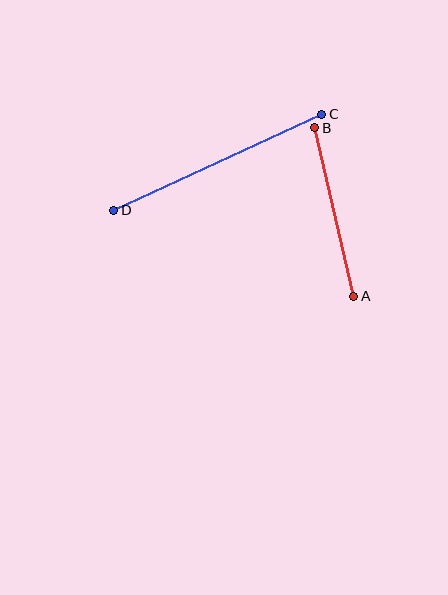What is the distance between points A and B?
The distance is approximately 173 pixels.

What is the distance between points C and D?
The distance is approximately 229 pixels.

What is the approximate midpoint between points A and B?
The midpoint is at approximately (334, 212) pixels.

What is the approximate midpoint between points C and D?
The midpoint is at approximately (218, 162) pixels.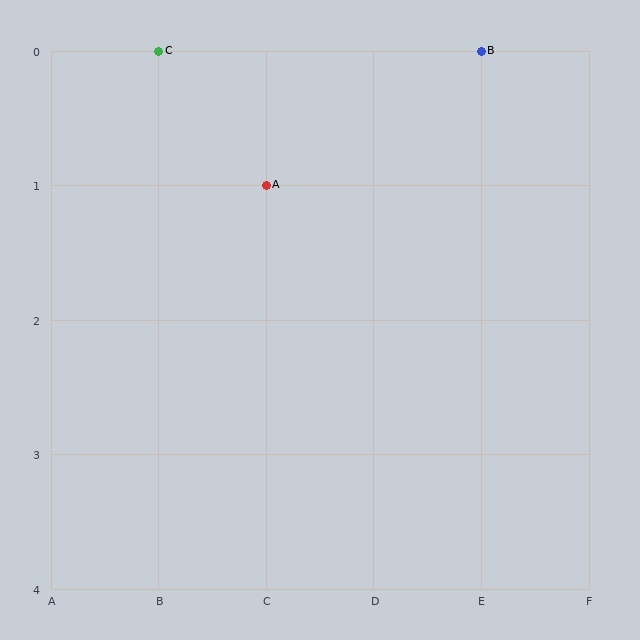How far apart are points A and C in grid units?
Points A and C are 1 column and 1 row apart (about 1.4 grid units diagonally).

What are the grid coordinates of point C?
Point C is at grid coordinates (B, 0).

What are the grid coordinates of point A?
Point A is at grid coordinates (C, 1).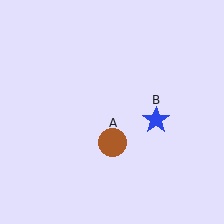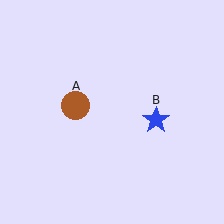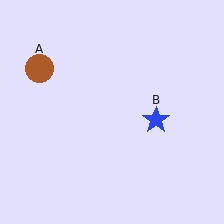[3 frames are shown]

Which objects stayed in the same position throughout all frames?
Blue star (object B) remained stationary.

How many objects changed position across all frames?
1 object changed position: brown circle (object A).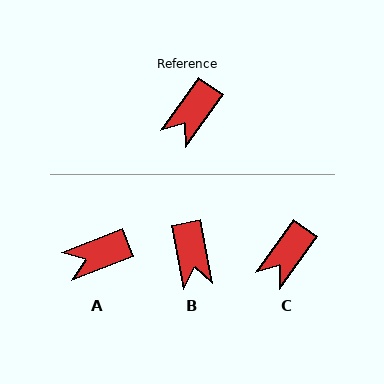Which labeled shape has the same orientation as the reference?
C.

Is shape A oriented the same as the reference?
No, it is off by about 34 degrees.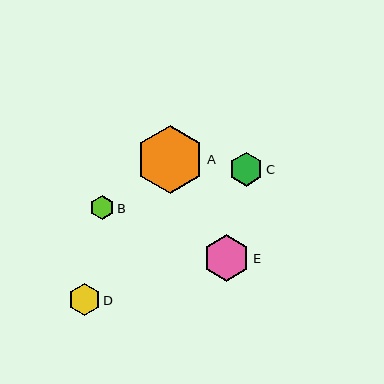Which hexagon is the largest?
Hexagon A is the largest with a size of approximately 68 pixels.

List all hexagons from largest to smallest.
From largest to smallest: A, E, C, D, B.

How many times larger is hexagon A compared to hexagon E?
Hexagon A is approximately 1.5 times the size of hexagon E.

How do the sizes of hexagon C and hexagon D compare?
Hexagon C and hexagon D are approximately the same size.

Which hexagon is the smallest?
Hexagon B is the smallest with a size of approximately 24 pixels.